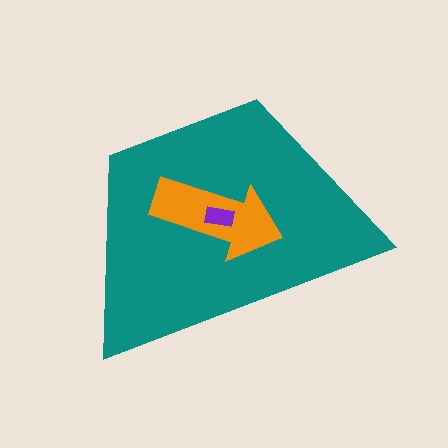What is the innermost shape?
The purple rectangle.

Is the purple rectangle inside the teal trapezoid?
Yes.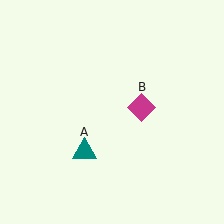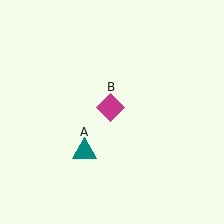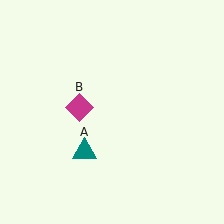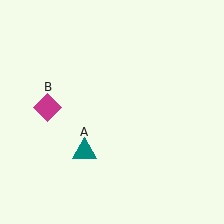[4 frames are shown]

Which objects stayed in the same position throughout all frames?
Teal triangle (object A) remained stationary.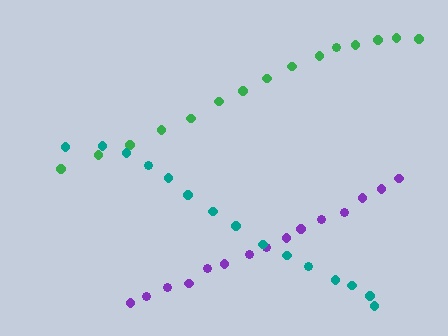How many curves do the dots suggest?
There are 3 distinct paths.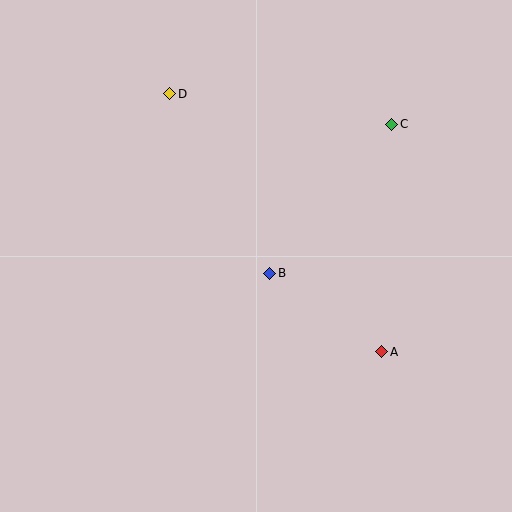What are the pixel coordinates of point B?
Point B is at (270, 273).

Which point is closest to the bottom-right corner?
Point A is closest to the bottom-right corner.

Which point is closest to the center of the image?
Point B at (270, 273) is closest to the center.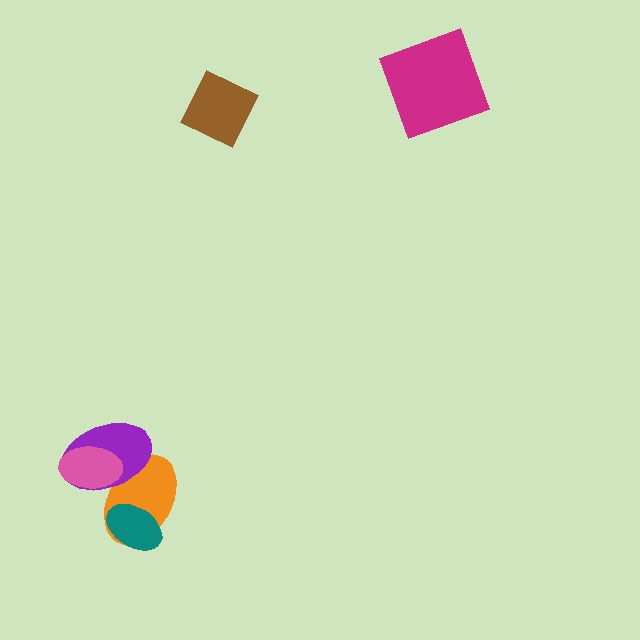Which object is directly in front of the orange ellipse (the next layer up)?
The purple ellipse is directly in front of the orange ellipse.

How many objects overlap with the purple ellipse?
2 objects overlap with the purple ellipse.